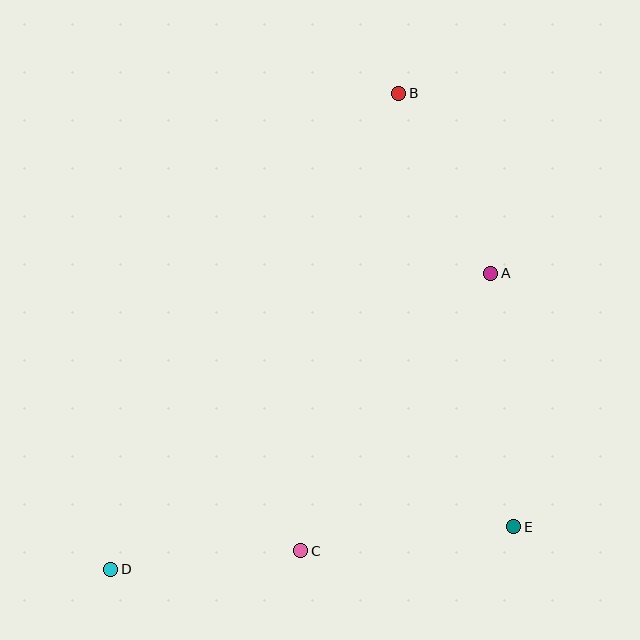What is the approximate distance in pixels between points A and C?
The distance between A and C is approximately 336 pixels.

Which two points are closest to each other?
Points C and D are closest to each other.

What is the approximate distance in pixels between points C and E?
The distance between C and E is approximately 214 pixels.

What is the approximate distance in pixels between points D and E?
The distance between D and E is approximately 405 pixels.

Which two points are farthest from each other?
Points B and D are farthest from each other.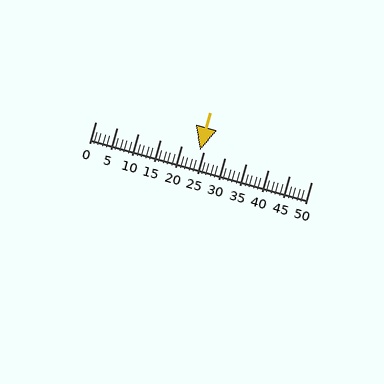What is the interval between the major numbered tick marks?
The major tick marks are spaced 5 units apart.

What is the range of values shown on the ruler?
The ruler shows values from 0 to 50.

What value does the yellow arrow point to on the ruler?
The yellow arrow points to approximately 24.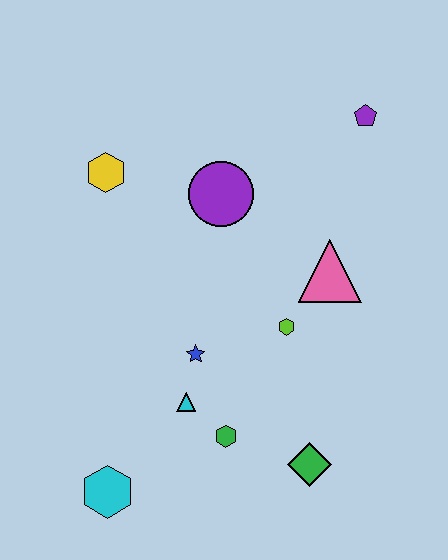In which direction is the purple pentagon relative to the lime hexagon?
The purple pentagon is above the lime hexagon.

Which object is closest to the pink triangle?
The lime hexagon is closest to the pink triangle.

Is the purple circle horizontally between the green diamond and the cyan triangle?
Yes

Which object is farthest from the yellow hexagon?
The green diamond is farthest from the yellow hexagon.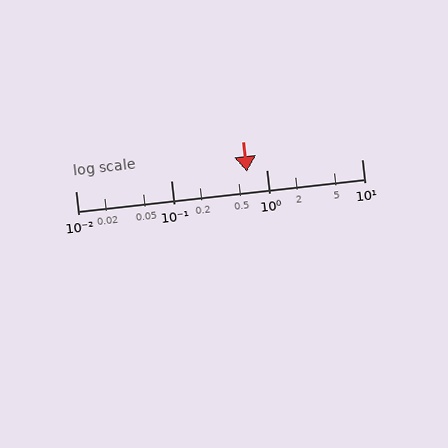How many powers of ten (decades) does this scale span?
The scale spans 3 decades, from 0.01 to 10.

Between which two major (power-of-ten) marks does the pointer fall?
The pointer is between 0.1 and 1.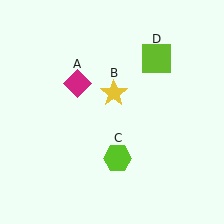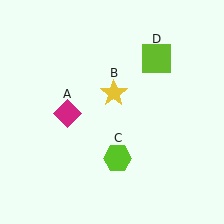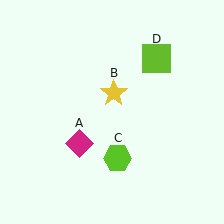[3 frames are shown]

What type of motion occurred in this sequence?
The magenta diamond (object A) rotated counterclockwise around the center of the scene.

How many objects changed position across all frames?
1 object changed position: magenta diamond (object A).